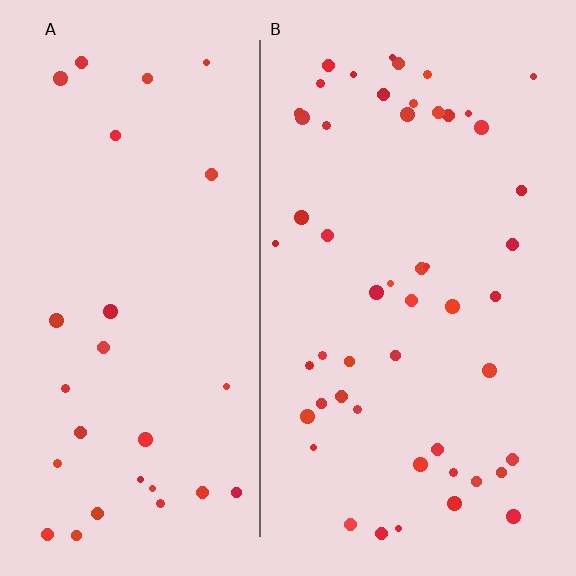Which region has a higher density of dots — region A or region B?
B (the right).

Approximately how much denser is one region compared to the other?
Approximately 1.8× — region B over region A.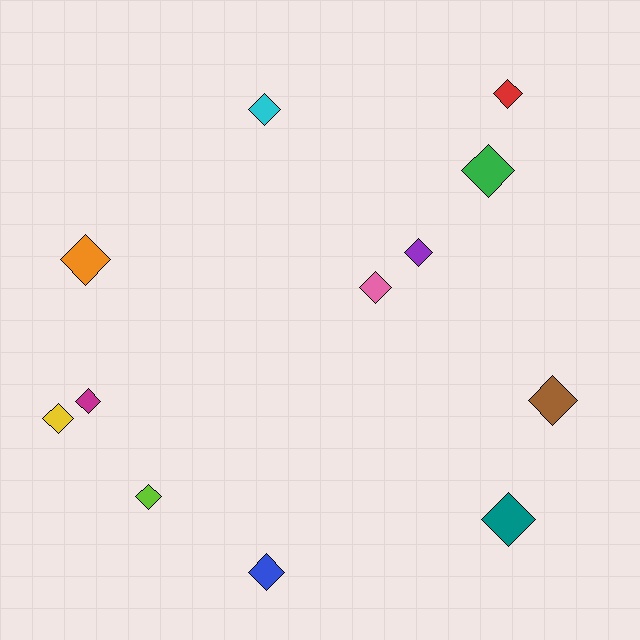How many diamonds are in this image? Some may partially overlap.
There are 12 diamonds.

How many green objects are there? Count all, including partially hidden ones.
There is 1 green object.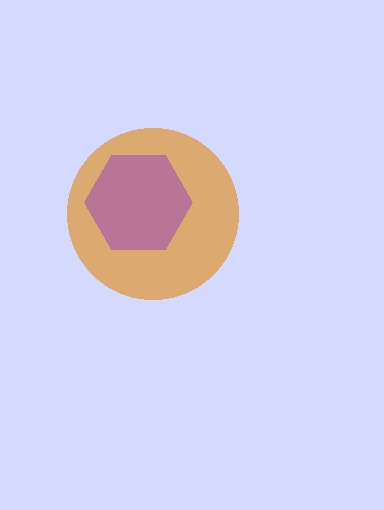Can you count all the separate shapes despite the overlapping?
Yes, there are 2 separate shapes.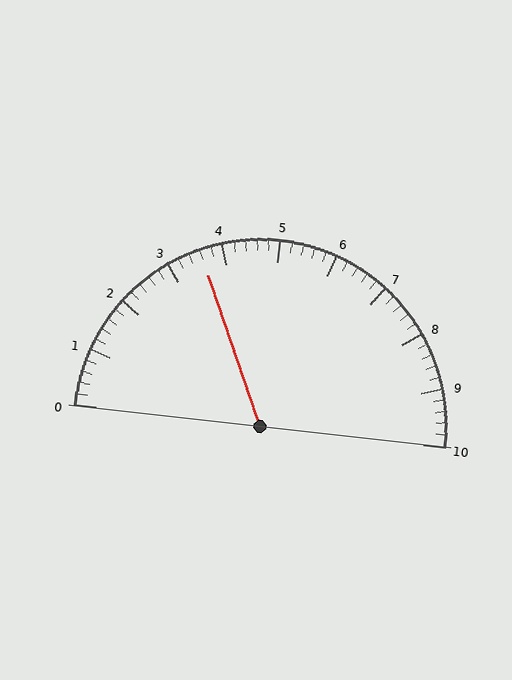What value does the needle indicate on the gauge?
The needle indicates approximately 3.6.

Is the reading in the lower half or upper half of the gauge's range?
The reading is in the lower half of the range (0 to 10).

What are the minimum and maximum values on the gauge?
The gauge ranges from 0 to 10.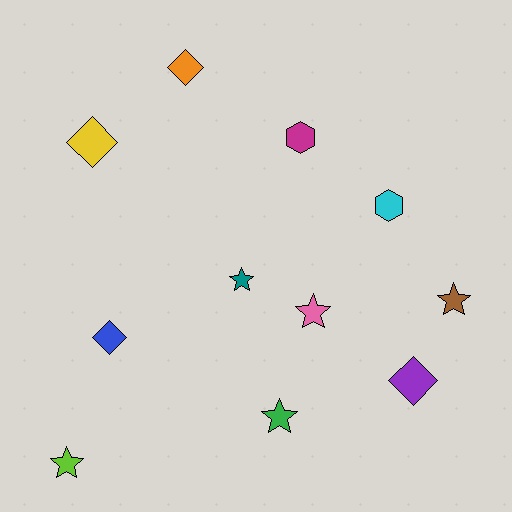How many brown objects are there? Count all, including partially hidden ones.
There is 1 brown object.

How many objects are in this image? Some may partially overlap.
There are 11 objects.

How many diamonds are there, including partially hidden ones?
There are 4 diamonds.